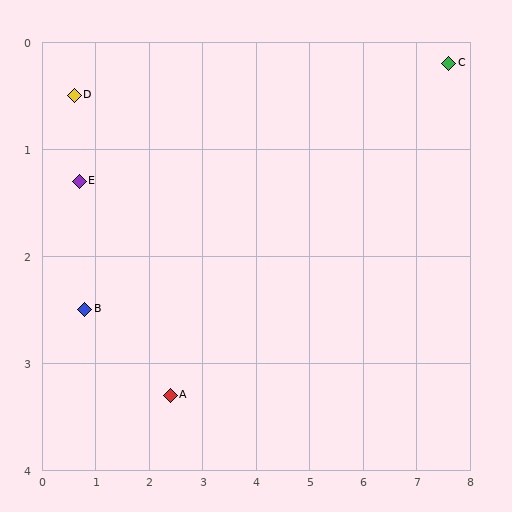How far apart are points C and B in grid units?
Points C and B are about 7.2 grid units apart.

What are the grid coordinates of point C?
Point C is at approximately (7.6, 0.2).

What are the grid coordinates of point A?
Point A is at approximately (2.4, 3.3).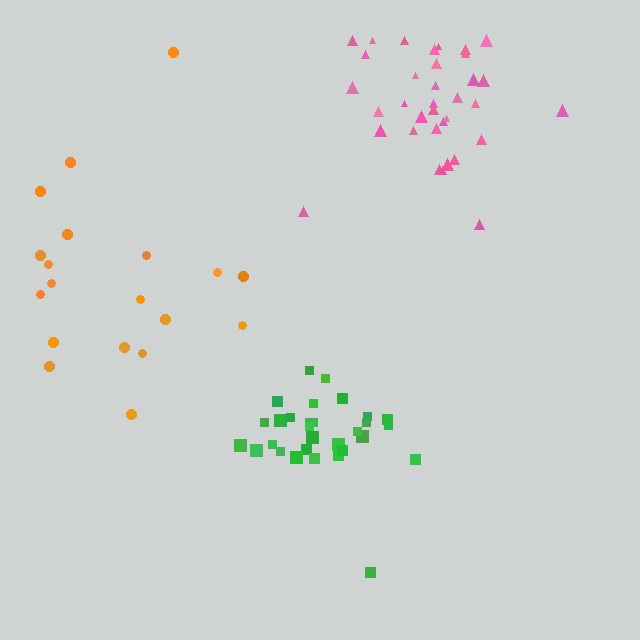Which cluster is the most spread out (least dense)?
Orange.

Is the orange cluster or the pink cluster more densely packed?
Pink.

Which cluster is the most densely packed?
Green.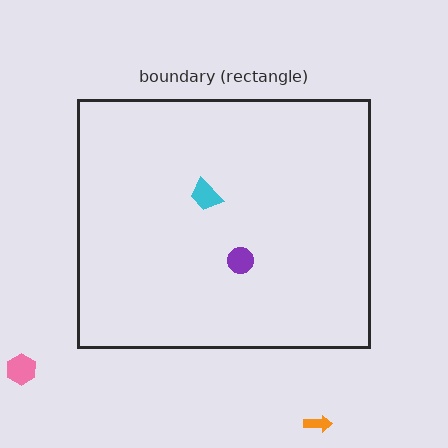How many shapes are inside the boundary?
2 inside, 2 outside.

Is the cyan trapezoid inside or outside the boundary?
Inside.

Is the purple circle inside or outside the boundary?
Inside.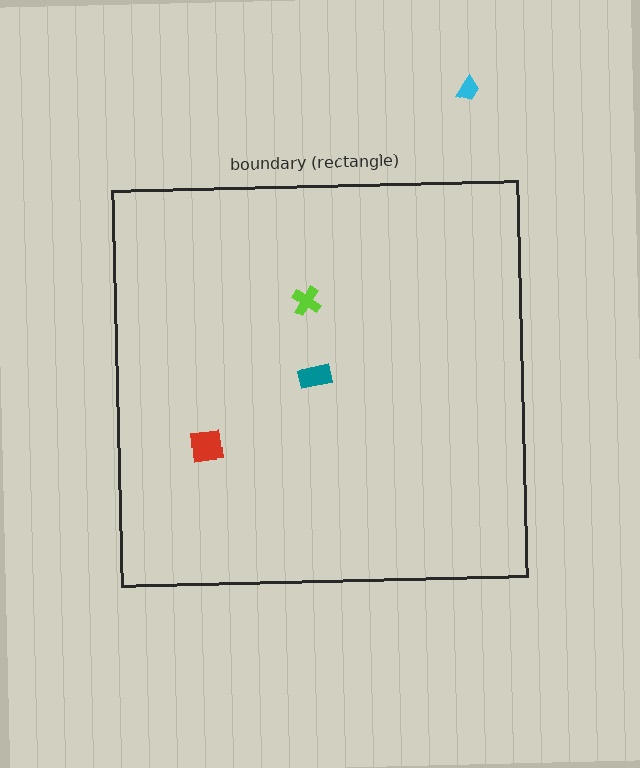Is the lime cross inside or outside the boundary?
Inside.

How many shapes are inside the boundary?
3 inside, 1 outside.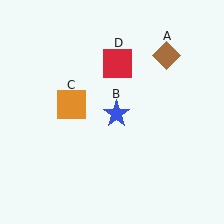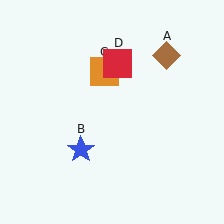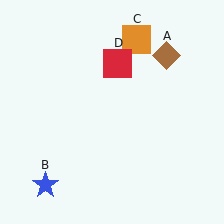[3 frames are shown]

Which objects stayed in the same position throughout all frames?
Brown diamond (object A) and red square (object D) remained stationary.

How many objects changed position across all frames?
2 objects changed position: blue star (object B), orange square (object C).